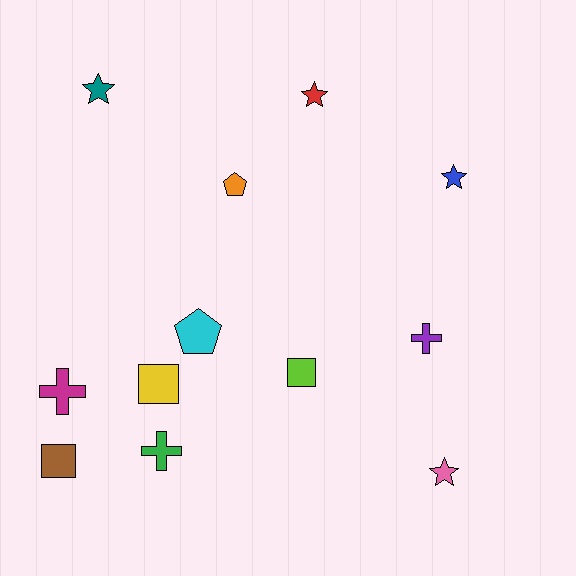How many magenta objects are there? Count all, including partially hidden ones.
There is 1 magenta object.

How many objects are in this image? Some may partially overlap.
There are 12 objects.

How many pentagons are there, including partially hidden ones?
There are 2 pentagons.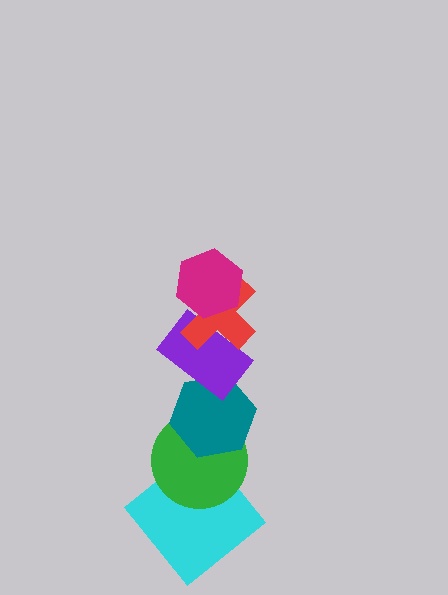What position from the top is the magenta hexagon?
The magenta hexagon is 1st from the top.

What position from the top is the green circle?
The green circle is 5th from the top.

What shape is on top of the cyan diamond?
The green circle is on top of the cyan diamond.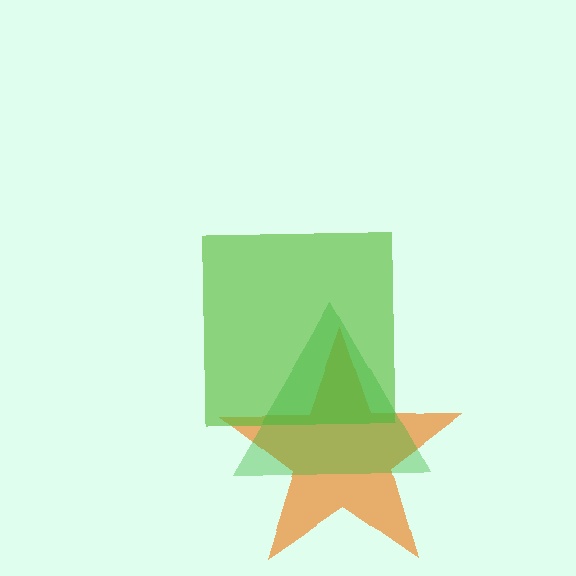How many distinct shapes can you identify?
There are 3 distinct shapes: an orange star, a lime square, a green triangle.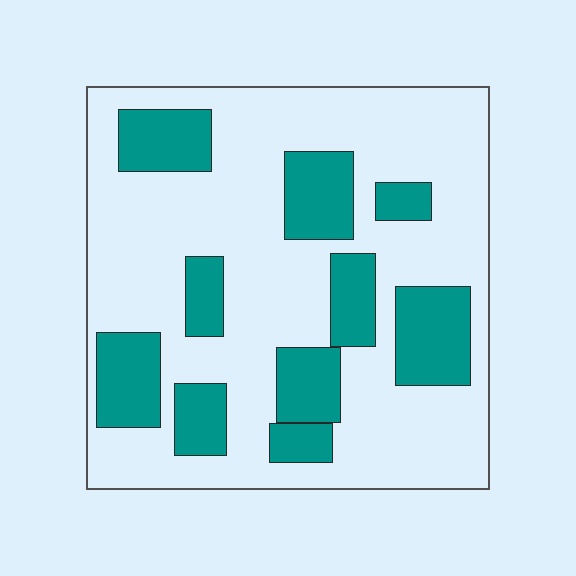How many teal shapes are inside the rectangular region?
10.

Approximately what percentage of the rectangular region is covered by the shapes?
Approximately 30%.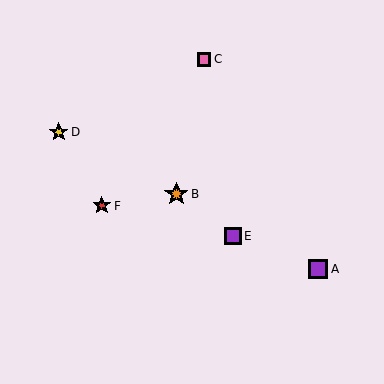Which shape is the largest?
The orange star (labeled B) is the largest.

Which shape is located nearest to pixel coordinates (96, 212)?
The red star (labeled F) at (102, 206) is nearest to that location.